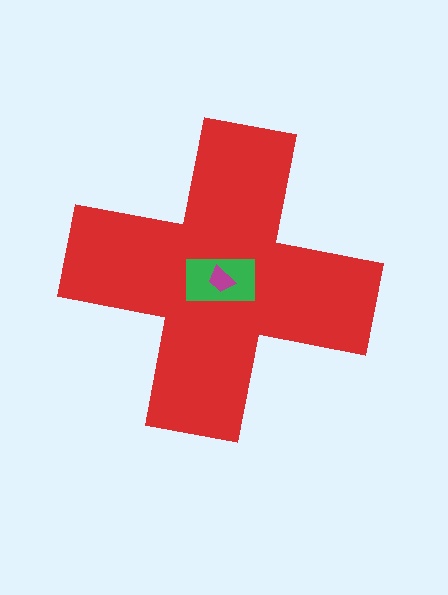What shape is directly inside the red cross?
The green rectangle.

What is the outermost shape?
The red cross.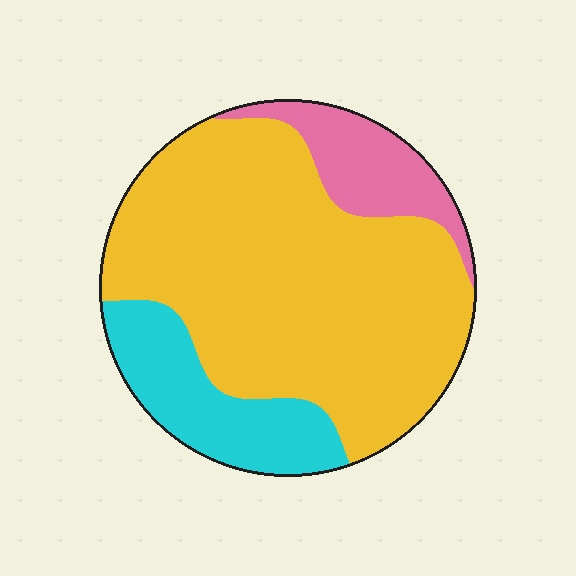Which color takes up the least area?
Pink, at roughly 15%.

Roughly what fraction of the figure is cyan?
Cyan takes up about one sixth (1/6) of the figure.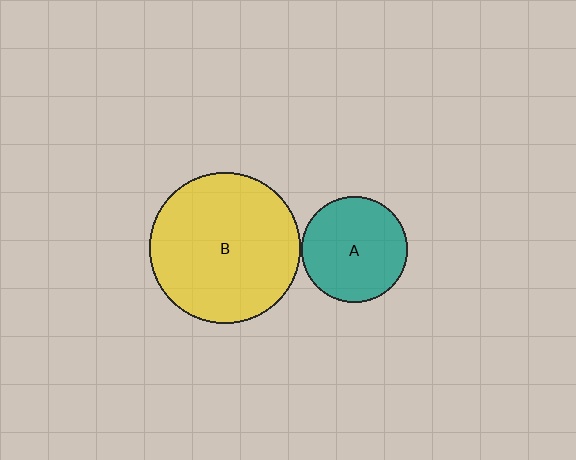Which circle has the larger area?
Circle B (yellow).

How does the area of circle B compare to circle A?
Approximately 2.0 times.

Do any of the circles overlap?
No, none of the circles overlap.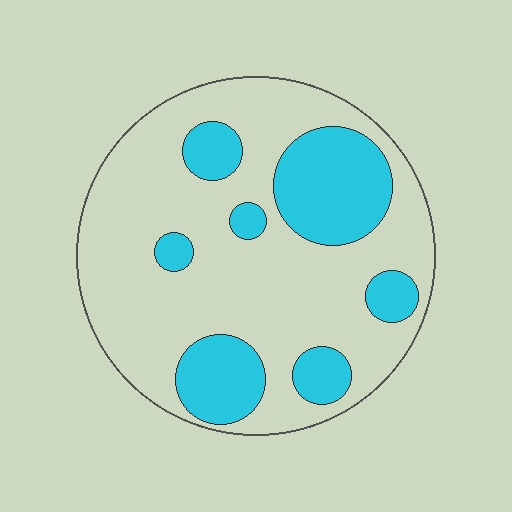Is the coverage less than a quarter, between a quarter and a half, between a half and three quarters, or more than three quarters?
Between a quarter and a half.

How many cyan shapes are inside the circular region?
7.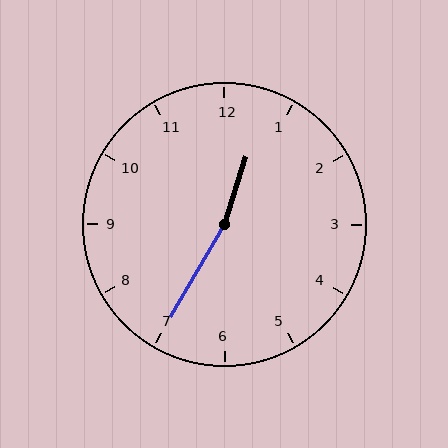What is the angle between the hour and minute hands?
Approximately 168 degrees.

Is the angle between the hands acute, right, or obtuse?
It is obtuse.